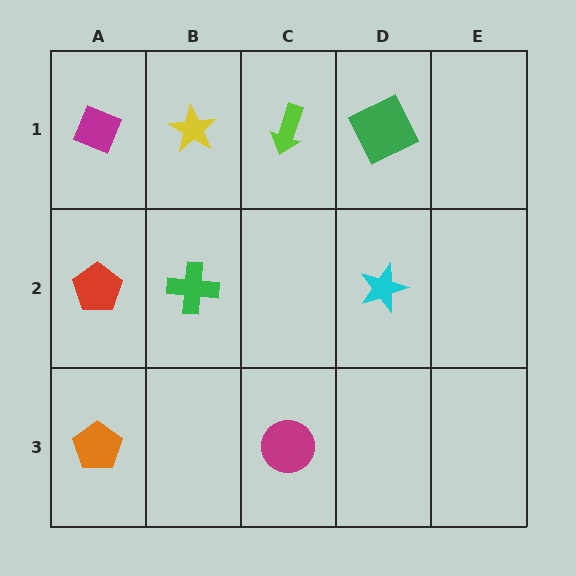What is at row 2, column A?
A red pentagon.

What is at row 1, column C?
A lime arrow.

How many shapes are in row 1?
4 shapes.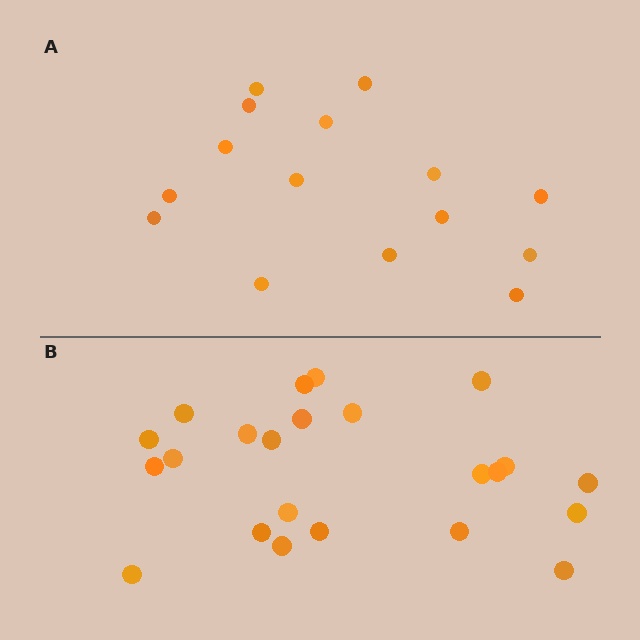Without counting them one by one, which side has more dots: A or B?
Region B (the bottom region) has more dots.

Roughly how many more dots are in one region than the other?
Region B has roughly 8 or so more dots than region A.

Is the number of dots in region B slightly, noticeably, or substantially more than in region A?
Region B has substantially more. The ratio is roughly 1.5 to 1.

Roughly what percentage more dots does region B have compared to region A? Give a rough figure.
About 55% more.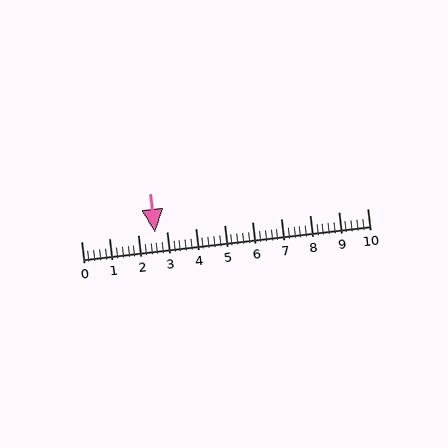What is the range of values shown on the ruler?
The ruler shows values from 0 to 10.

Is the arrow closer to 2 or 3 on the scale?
The arrow is closer to 3.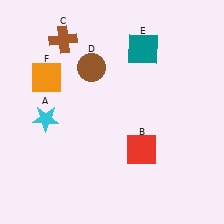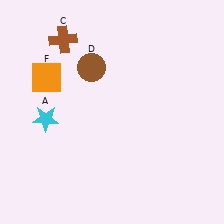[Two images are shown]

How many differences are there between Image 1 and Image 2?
There are 2 differences between the two images.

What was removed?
The red square (B), the teal square (E) were removed in Image 2.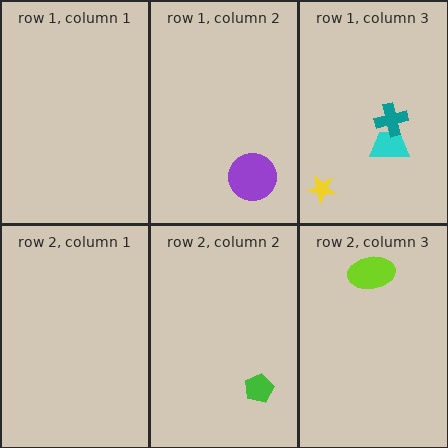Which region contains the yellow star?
The row 1, column 3 region.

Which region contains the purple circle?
The row 1, column 2 region.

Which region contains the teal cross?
The row 1, column 3 region.